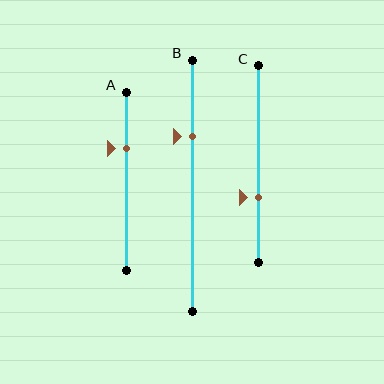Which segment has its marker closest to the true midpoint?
Segment C has its marker closest to the true midpoint.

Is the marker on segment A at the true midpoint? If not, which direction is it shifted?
No, the marker on segment A is shifted upward by about 19% of the segment length.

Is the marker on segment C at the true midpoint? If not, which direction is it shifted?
No, the marker on segment C is shifted downward by about 17% of the segment length.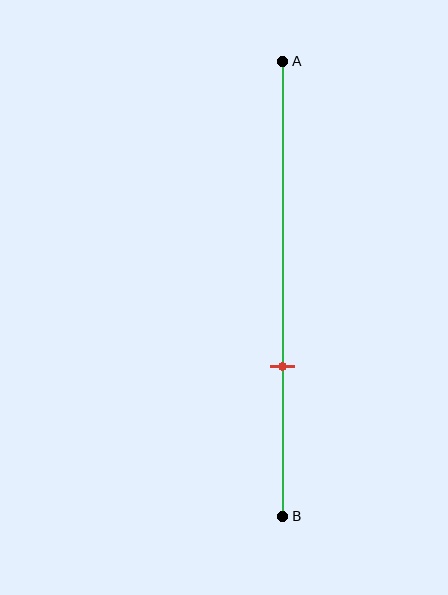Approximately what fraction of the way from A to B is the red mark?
The red mark is approximately 65% of the way from A to B.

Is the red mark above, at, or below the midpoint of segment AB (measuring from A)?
The red mark is below the midpoint of segment AB.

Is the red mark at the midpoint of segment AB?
No, the mark is at about 65% from A, not at the 50% midpoint.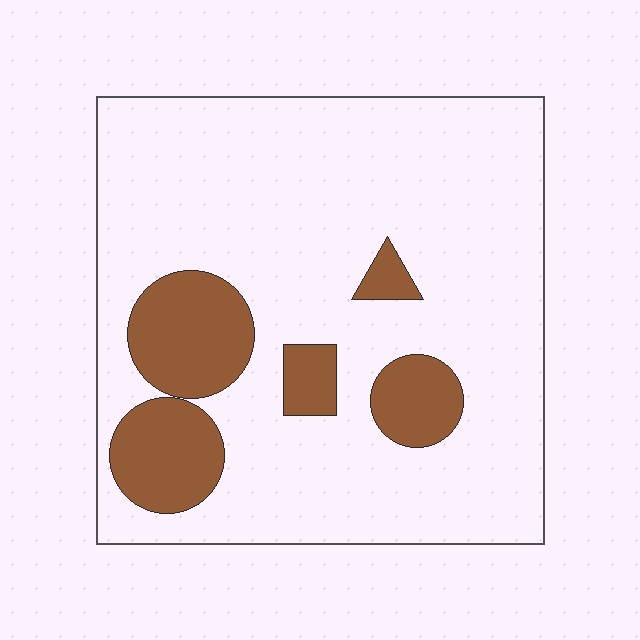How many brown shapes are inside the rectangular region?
5.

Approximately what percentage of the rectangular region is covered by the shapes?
Approximately 20%.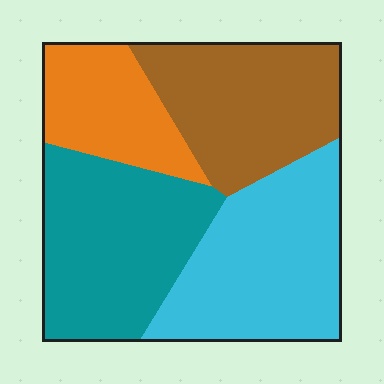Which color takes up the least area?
Orange, at roughly 15%.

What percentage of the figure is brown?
Brown takes up between a quarter and a half of the figure.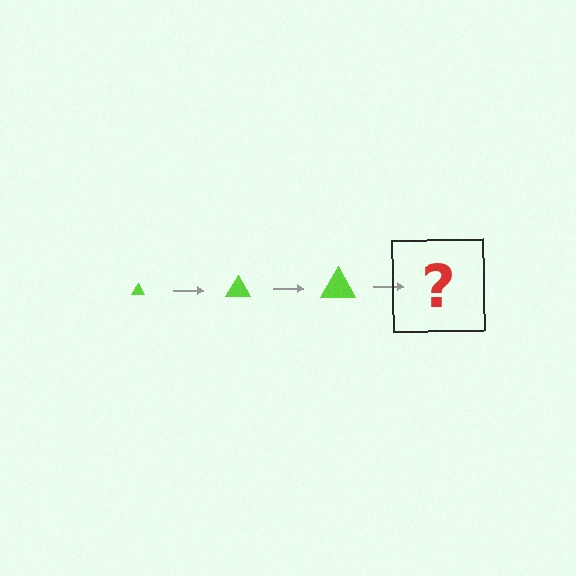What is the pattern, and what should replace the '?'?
The pattern is that the triangle gets progressively larger each step. The '?' should be a lime triangle, larger than the previous one.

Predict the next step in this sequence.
The next step is a lime triangle, larger than the previous one.